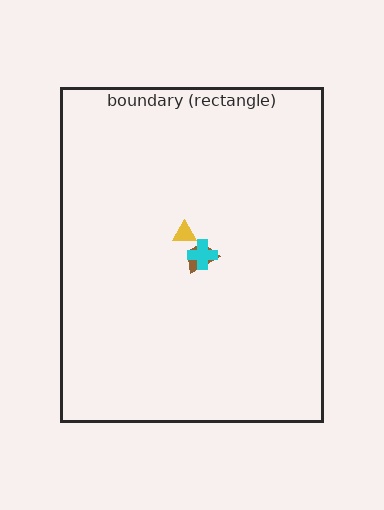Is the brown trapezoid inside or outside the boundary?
Inside.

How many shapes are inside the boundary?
3 inside, 0 outside.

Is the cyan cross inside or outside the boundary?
Inside.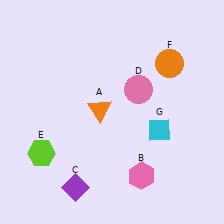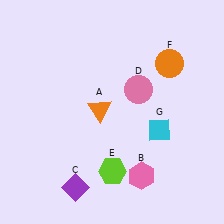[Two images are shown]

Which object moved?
The lime hexagon (E) moved right.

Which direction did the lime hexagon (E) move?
The lime hexagon (E) moved right.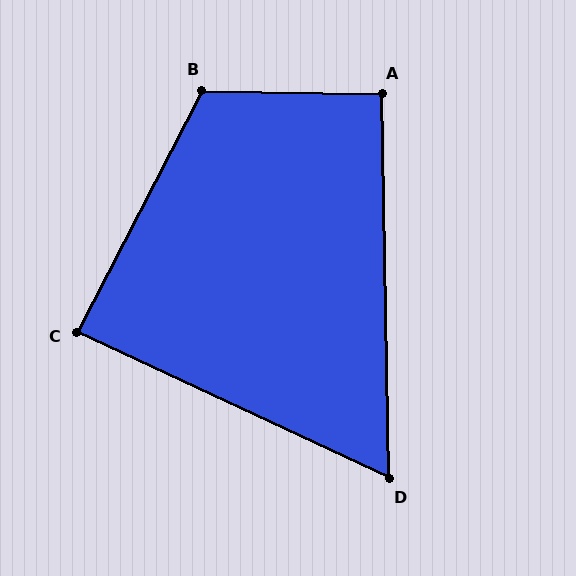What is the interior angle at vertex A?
Approximately 92 degrees (approximately right).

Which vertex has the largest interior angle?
B, at approximately 116 degrees.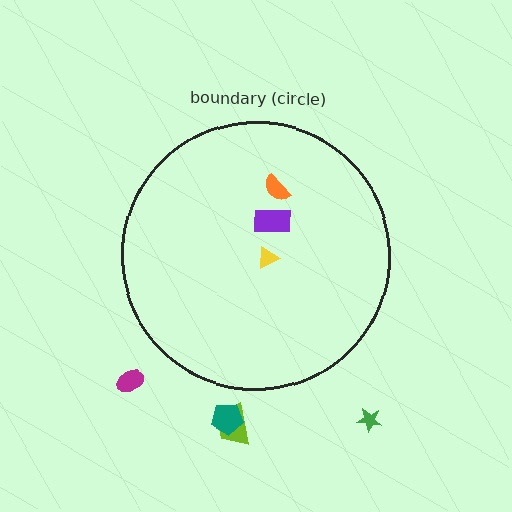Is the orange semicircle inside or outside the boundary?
Inside.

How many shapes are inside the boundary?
3 inside, 4 outside.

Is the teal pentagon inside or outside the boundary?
Outside.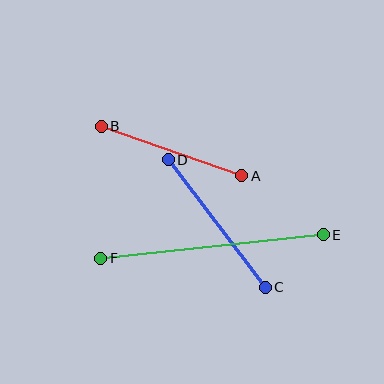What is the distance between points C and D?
The distance is approximately 160 pixels.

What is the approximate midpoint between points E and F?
The midpoint is at approximately (212, 246) pixels.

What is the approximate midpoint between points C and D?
The midpoint is at approximately (217, 223) pixels.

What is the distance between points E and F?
The distance is approximately 223 pixels.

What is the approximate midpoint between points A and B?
The midpoint is at approximately (172, 151) pixels.